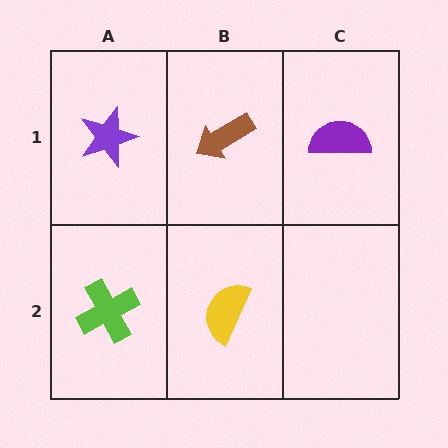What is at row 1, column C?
A purple semicircle.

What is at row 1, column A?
A purple star.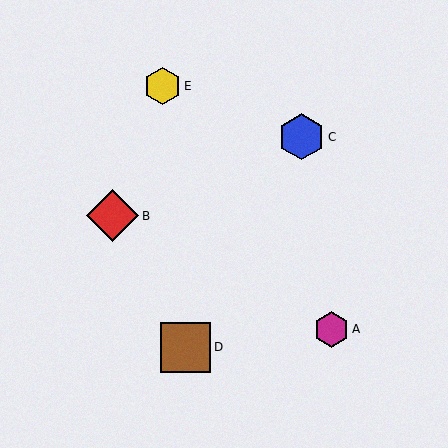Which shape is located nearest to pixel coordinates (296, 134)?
The blue hexagon (labeled C) at (302, 137) is nearest to that location.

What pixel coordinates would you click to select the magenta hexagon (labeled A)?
Click at (331, 329) to select the magenta hexagon A.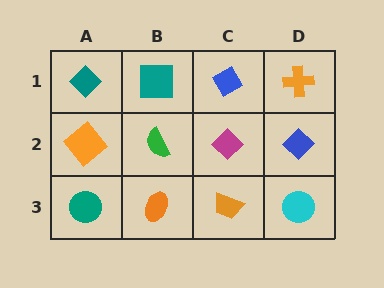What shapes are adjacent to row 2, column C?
A blue diamond (row 1, column C), an orange trapezoid (row 3, column C), a green semicircle (row 2, column B), a blue diamond (row 2, column D).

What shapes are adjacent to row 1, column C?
A magenta diamond (row 2, column C), a teal square (row 1, column B), an orange cross (row 1, column D).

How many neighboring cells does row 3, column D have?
2.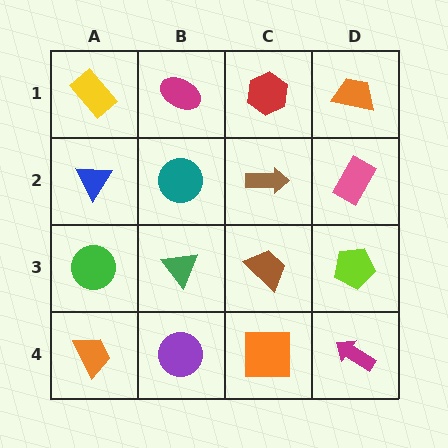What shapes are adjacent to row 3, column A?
A blue triangle (row 2, column A), an orange trapezoid (row 4, column A), a green triangle (row 3, column B).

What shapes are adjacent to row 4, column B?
A green triangle (row 3, column B), an orange trapezoid (row 4, column A), an orange square (row 4, column C).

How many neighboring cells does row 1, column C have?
3.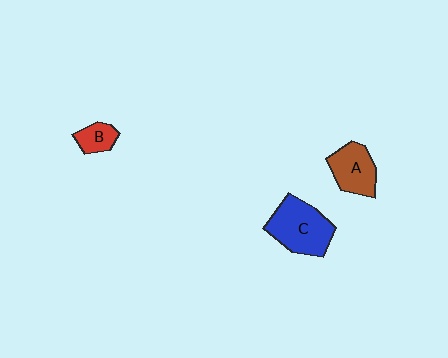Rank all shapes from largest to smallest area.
From largest to smallest: C (blue), A (brown), B (red).